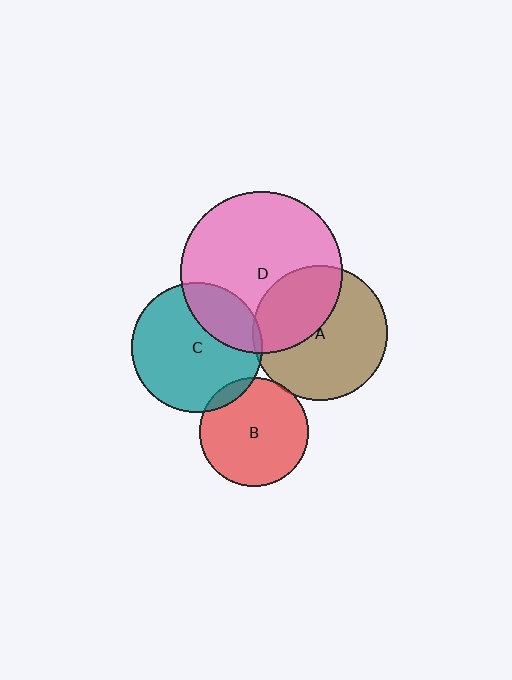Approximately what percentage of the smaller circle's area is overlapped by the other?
Approximately 5%.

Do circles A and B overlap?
Yes.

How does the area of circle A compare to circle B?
Approximately 1.5 times.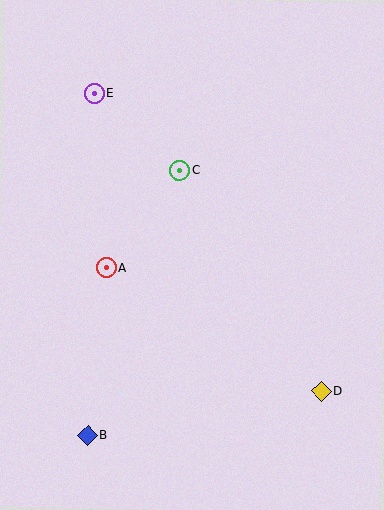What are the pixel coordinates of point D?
Point D is at (321, 391).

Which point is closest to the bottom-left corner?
Point B is closest to the bottom-left corner.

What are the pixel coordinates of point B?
Point B is at (88, 435).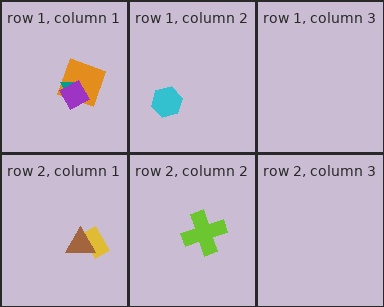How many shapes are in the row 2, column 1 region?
2.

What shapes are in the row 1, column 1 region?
The orange square, the teal trapezoid, the purple diamond.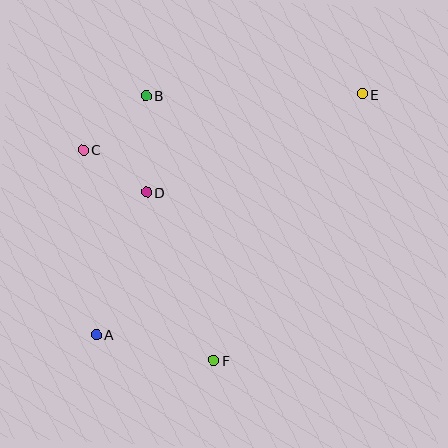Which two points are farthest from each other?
Points A and E are farthest from each other.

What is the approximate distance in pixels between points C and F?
The distance between C and F is approximately 247 pixels.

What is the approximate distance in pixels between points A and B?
The distance between A and B is approximately 244 pixels.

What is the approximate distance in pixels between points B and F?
The distance between B and F is approximately 273 pixels.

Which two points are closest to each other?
Points C and D are closest to each other.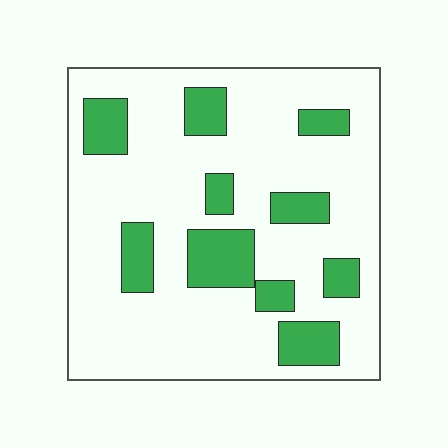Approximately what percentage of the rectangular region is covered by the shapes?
Approximately 20%.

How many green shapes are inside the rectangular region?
10.